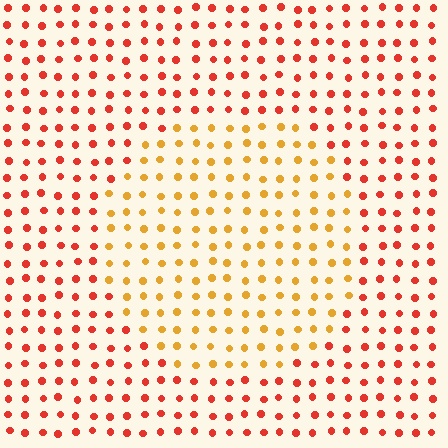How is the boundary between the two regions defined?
The boundary is defined purely by a slight shift in hue (about 38 degrees). Spacing, size, and orientation are identical on both sides.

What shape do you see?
I see a circle.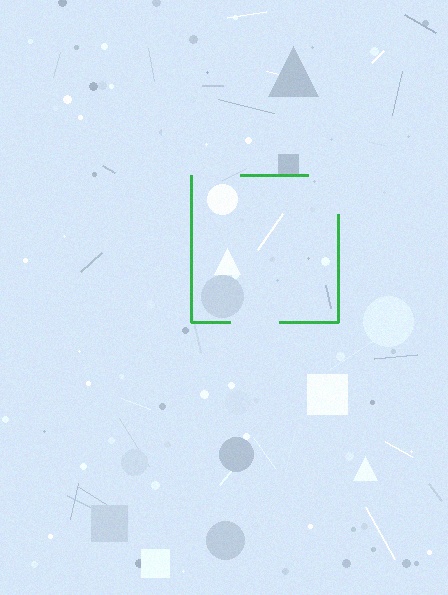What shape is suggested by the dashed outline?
The dashed outline suggests a square.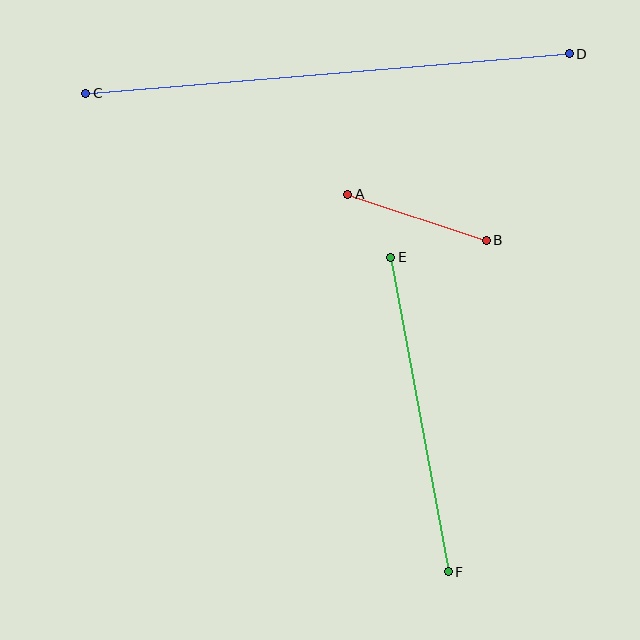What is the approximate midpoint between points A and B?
The midpoint is at approximately (417, 217) pixels.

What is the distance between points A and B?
The distance is approximately 146 pixels.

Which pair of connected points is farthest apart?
Points C and D are farthest apart.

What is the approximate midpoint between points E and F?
The midpoint is at approximately (419, 415) pixels.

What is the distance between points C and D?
The distance is approximately 485 pixels.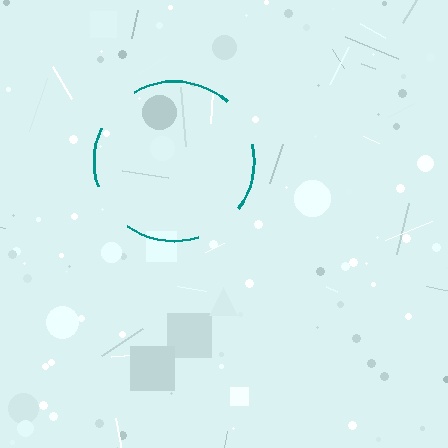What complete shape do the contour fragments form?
The contour fragments form a circle.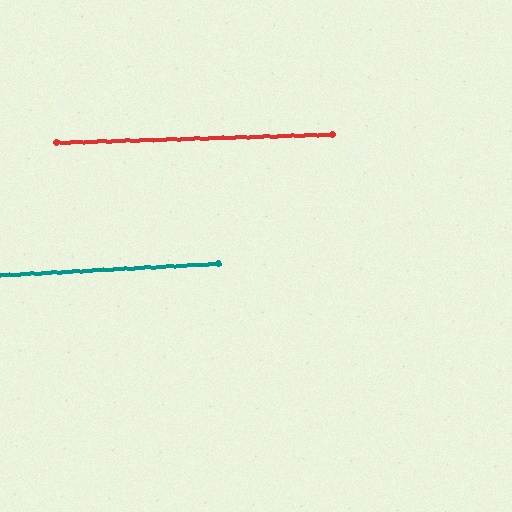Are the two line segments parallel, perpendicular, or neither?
Parallel — their directions differ by only 1.0°.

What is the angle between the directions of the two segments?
Approximately 1 degree.